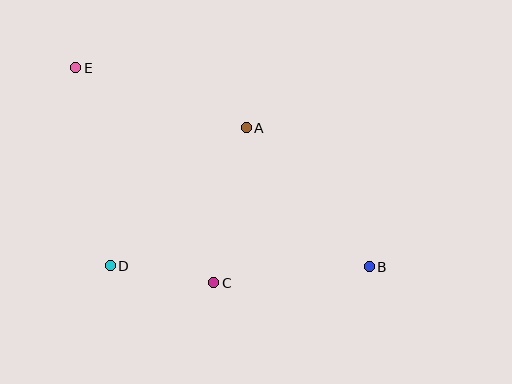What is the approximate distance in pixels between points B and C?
The distance between B and C is approximately 156 pixels.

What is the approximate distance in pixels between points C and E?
The distance between C and E is approximately 256 pixels.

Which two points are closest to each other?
Points C and D are closest to each other.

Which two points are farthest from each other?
Points B and E are farthest from each other.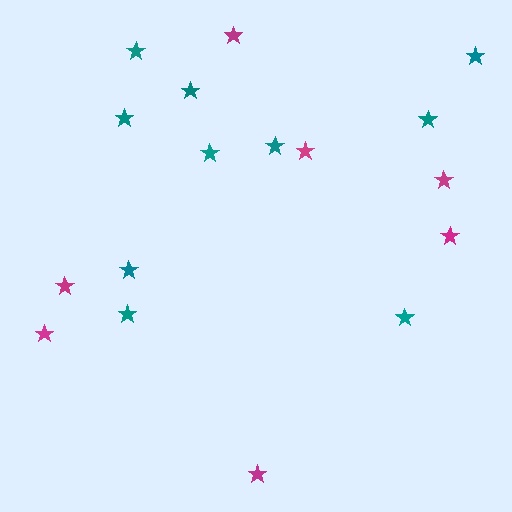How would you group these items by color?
There are 2 groups: one group of teal stars (10) and one group of magenta stars (7).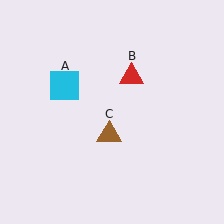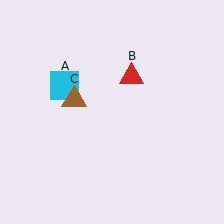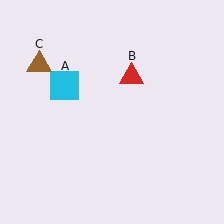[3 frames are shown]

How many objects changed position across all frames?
1 object changed position: brown triangle (object C).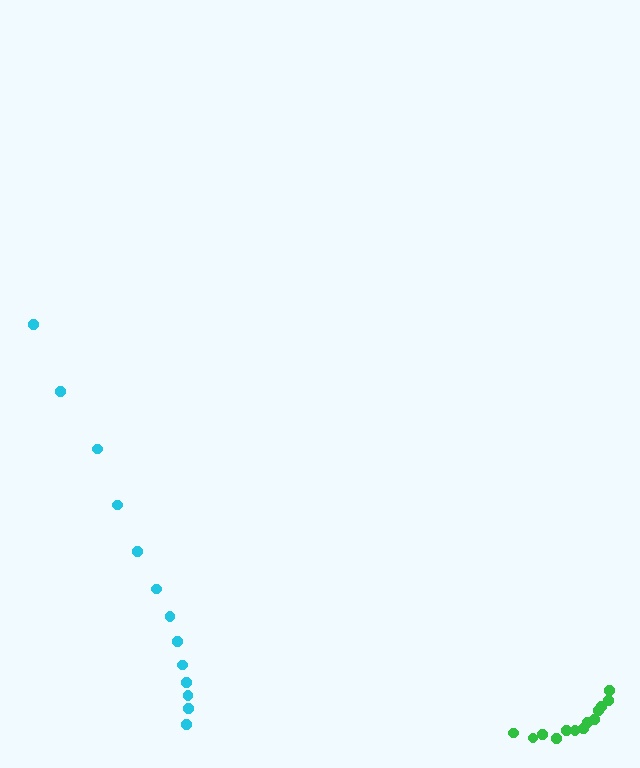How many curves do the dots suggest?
There are 2 distinct paths.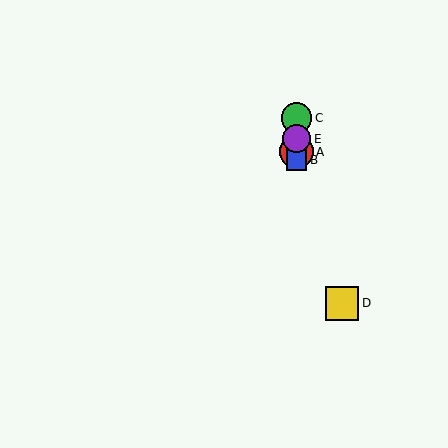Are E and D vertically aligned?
No, E is at x≈297 and D is at x≈342.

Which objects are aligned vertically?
Objects A, B, C, E are aligned vertically.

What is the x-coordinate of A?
Object A is at x≈297.